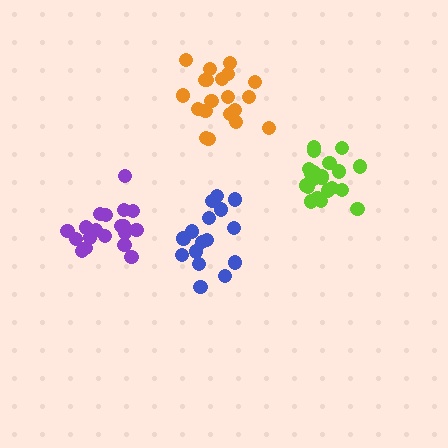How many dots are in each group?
Group 1: 19 dots, Group 2: 21 dots, Group 3: 16 dots, Group 4: 20 dots (76 total).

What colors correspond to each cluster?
The clusters are colored: purple, lime, blue, orange.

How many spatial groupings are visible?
There are 4 spatial groupings.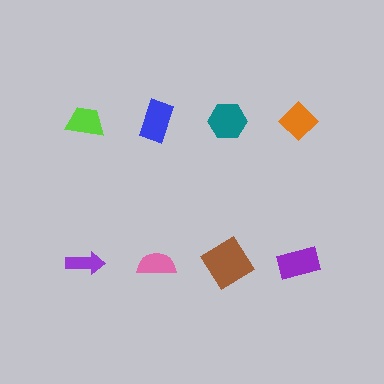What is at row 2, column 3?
A brown diamond.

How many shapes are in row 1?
4 shapes.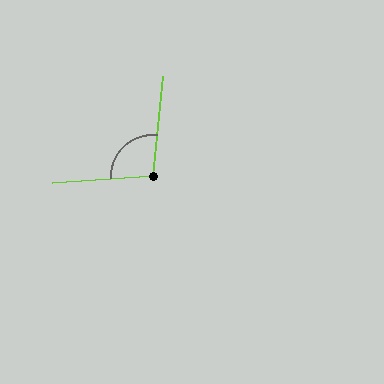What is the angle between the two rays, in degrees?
Approximately 100 degrees.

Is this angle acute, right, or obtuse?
It is obtuse.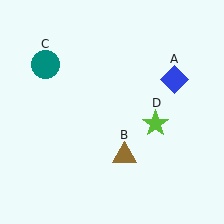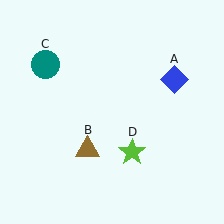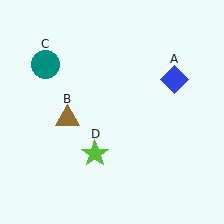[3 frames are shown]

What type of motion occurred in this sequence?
The brown triangle (object B), lime star (object D) rotated clockwise around the center of the scene.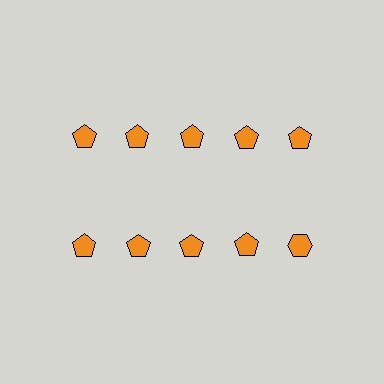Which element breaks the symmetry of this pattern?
The orange hexagon in the second row, rightmost column breaks the symmetry. All other shapes are orange pentagons.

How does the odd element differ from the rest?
It has a different shape: hexagon instead of pentagon.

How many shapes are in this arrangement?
There are 10 shapes arranged in a grid pattern.